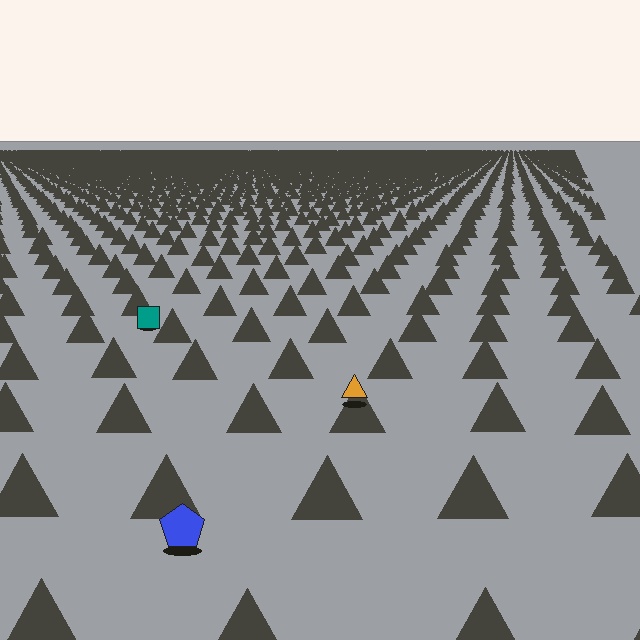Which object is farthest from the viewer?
The teal square is farthest from the viewer. It appears smaller and the ground texture around it is denser.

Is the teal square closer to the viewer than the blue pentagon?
No. The blue pentagon is closer — you can tell from the texture gradient: the ground texture is coarser near it.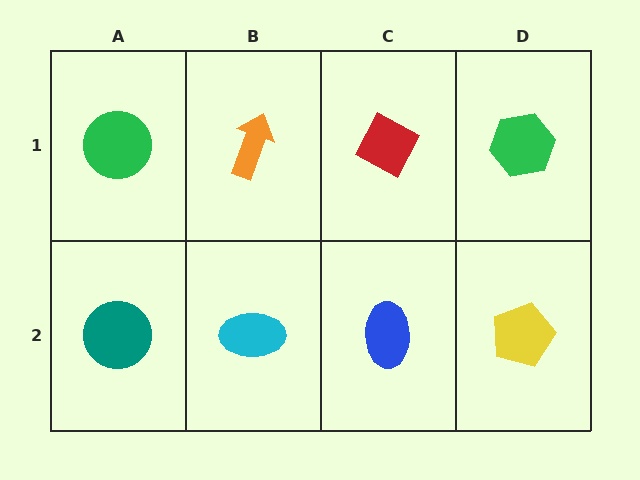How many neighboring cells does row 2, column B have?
3.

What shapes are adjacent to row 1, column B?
A cyan ellipse (row 2, column B), a green circle (row 1, column A), a red diamond (row 1, column C).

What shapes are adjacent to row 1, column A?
A teal circle (row 2, column A), an orange arrow (row 1, column B).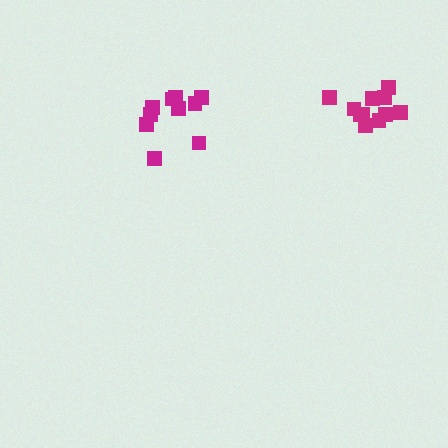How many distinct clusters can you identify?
There are 2 distinct clusters.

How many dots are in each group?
Group 1: 11 dots, Group 2: 10 dots (21 total).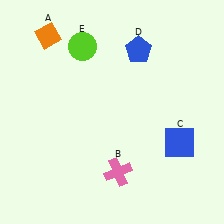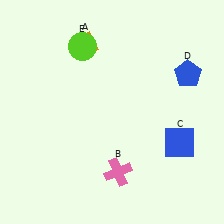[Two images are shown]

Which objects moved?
The objects that moved are: the orange diamond (A), the blue pentagon (D).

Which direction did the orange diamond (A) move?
The orange diamond (A) moved right.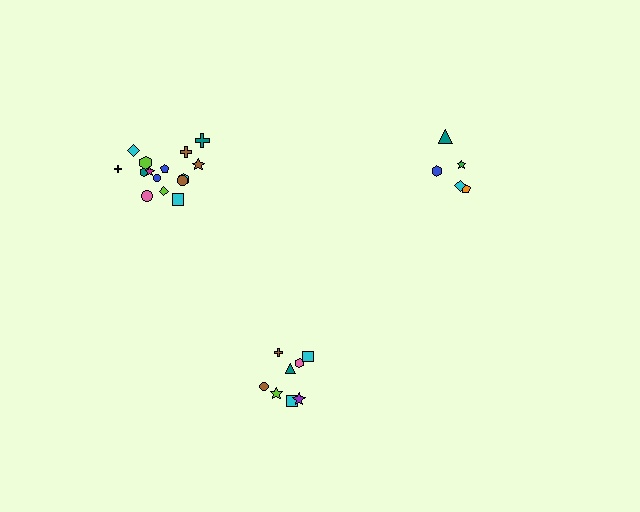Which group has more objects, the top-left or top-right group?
The top-left group.